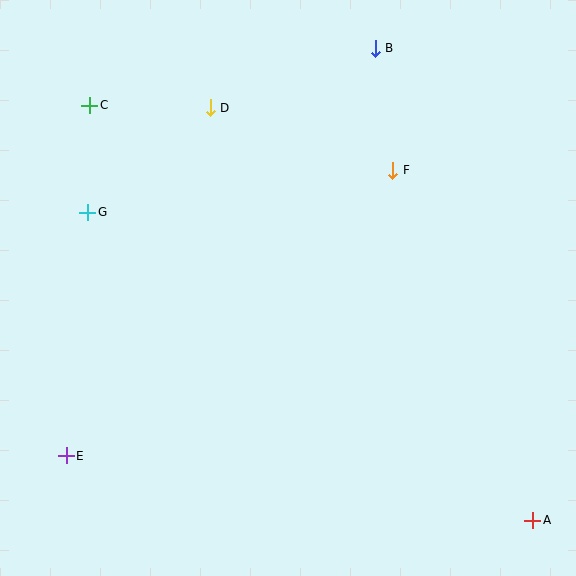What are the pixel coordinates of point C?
Point C is at (90, 105).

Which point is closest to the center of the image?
Point F at (393, 170) is closest to the center.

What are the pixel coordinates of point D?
Point D is at (210, 108).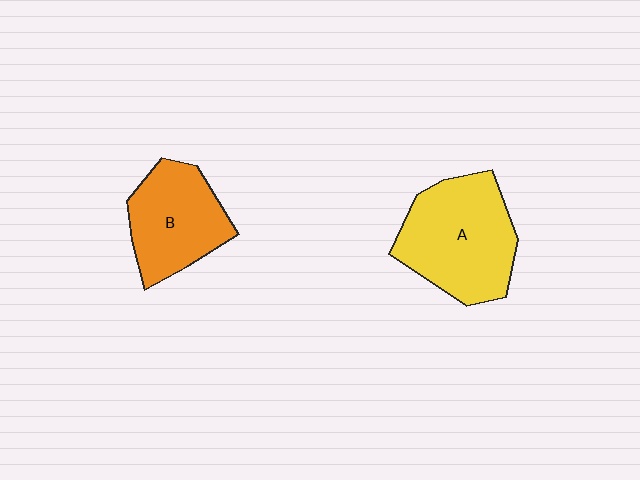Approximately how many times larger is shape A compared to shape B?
Approximately 1.3 times.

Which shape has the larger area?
Shape A (yellow).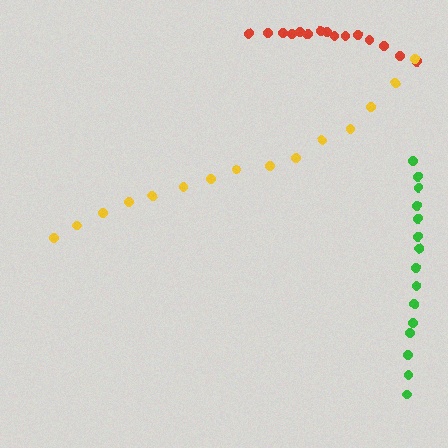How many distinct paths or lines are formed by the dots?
There are 3 distinct paths.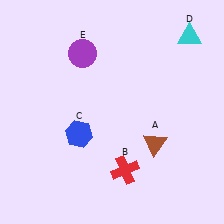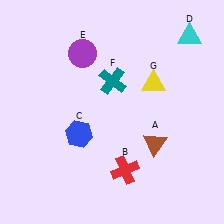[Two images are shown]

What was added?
A teal cross (F), a yellow triangle (G) were added in Image 2.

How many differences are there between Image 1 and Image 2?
There are 2 differences between the two images.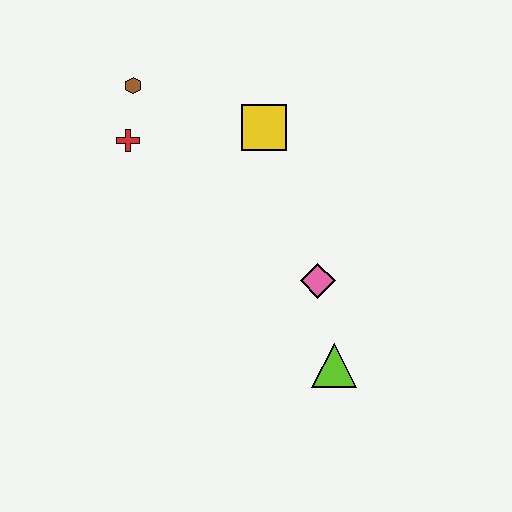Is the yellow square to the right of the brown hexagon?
Yes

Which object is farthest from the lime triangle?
The brown hexagon is farthest from the lime triangle.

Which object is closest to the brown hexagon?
The red cross is closest to the brown hexagon.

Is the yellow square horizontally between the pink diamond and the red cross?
Yes